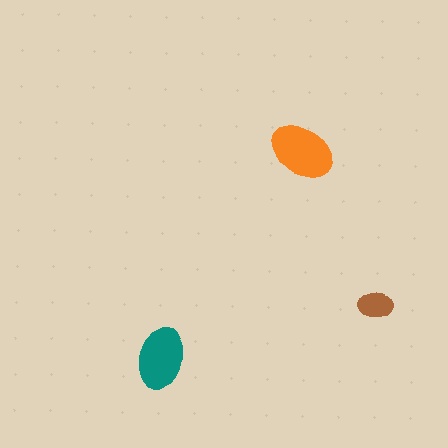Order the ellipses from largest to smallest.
the orange one, the teal one, the brown one.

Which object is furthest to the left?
The teal ellipse is leftmost.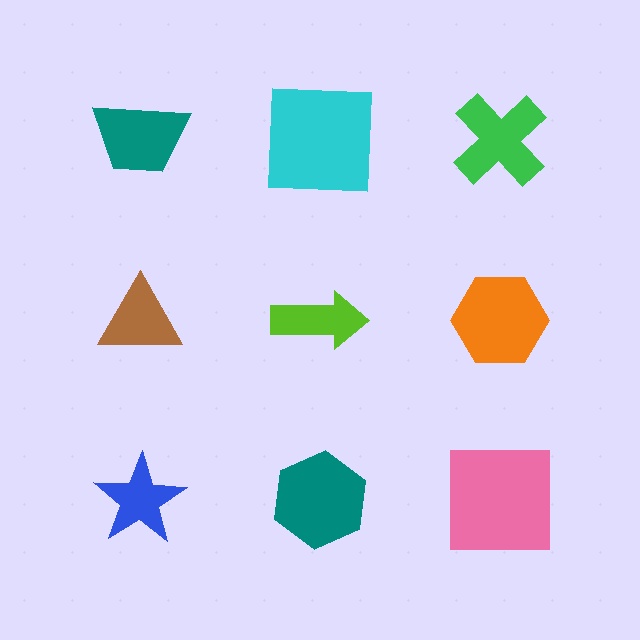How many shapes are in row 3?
3 shapes.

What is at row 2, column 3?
An orange hexagon.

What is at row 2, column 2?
A lime arrow.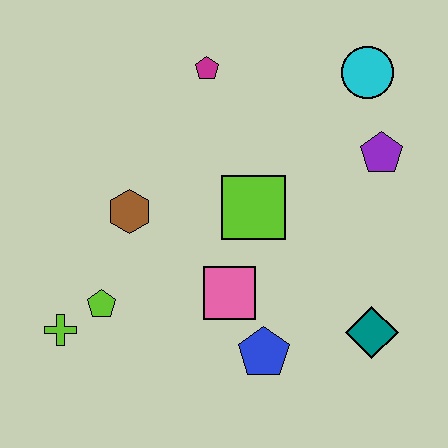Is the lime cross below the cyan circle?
Yes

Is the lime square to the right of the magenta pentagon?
Yes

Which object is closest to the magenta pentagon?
The lime square is closest to the magenta pentagon.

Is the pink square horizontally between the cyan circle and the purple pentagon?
No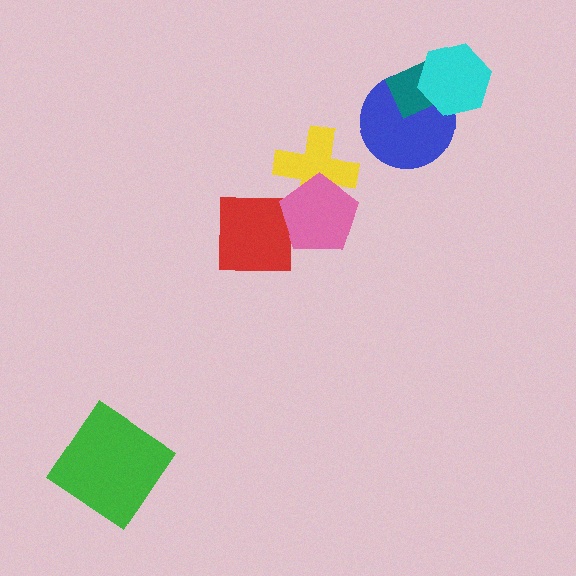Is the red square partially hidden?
Yes, it is partially covered by another shape.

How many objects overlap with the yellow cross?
1 object overlaps with the yellow cross.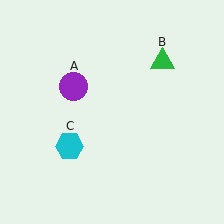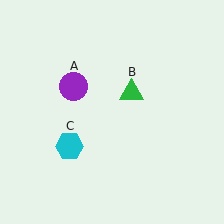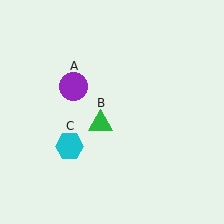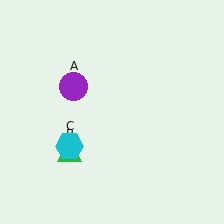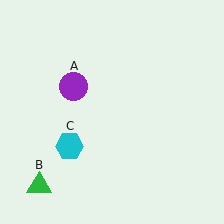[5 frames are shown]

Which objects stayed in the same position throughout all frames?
Purple circle (object A) and cyan hexagon (object C) remained stationary.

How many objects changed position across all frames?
1 object changed position: green triangle (object B).